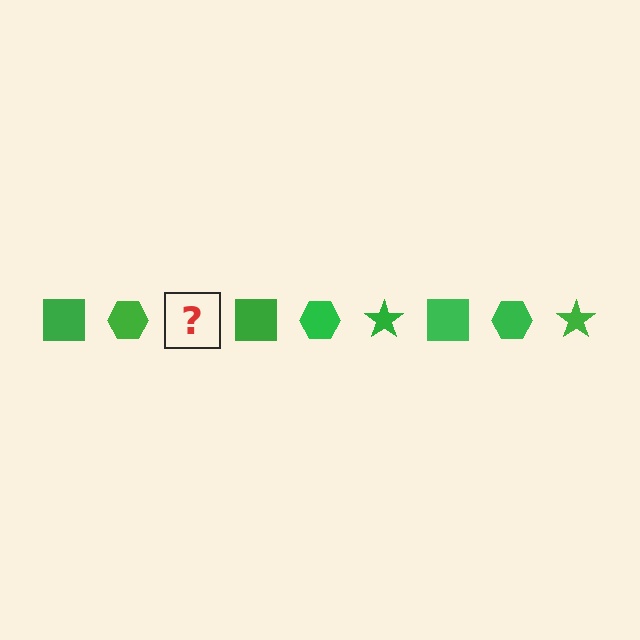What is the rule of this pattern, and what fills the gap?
The rule is that the pattern cycles through square, hexagon, star shapes in green. The gap should be filled with a green star.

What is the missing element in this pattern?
The missing element is a green star.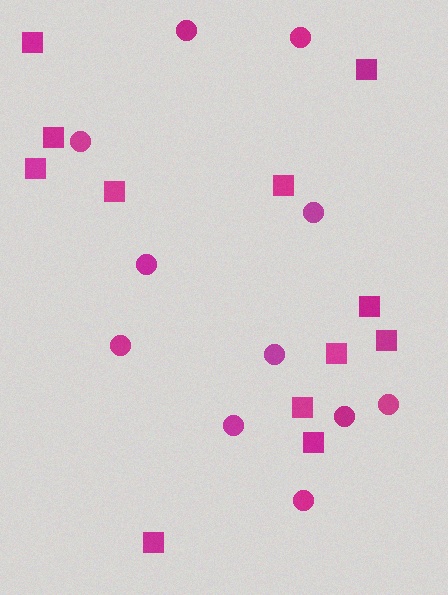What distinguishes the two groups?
There are 2 groups: one group of squares (12) and one group of circles (11).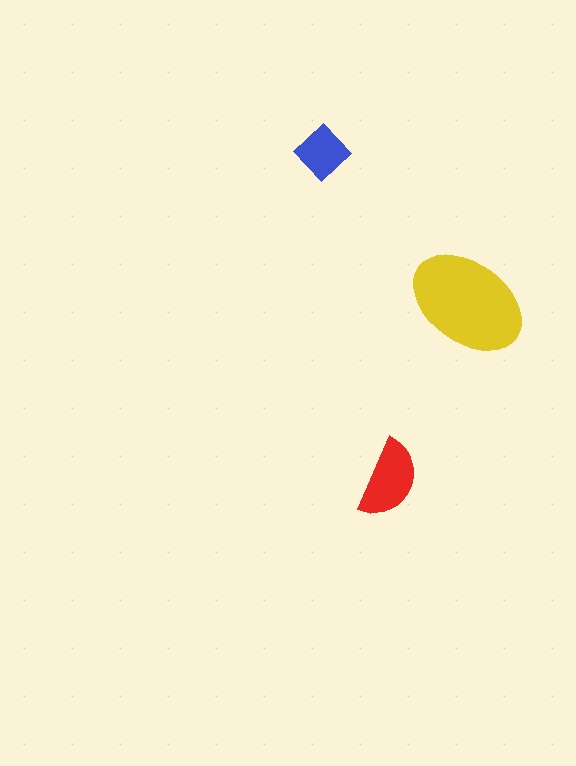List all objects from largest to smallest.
The yellow ellipse, the red semicircle, the blue diamond.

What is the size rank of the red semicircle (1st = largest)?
2nd.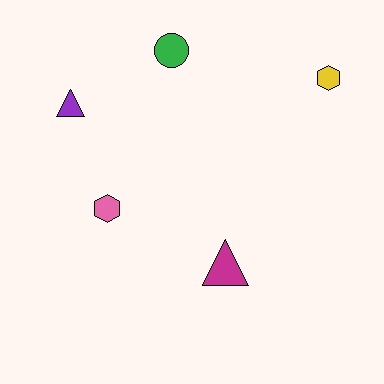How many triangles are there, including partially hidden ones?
There are 2 triangles.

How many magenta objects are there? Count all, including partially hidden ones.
There is 1 magenta object.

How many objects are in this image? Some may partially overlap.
There are 5 objects.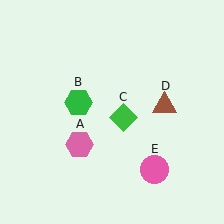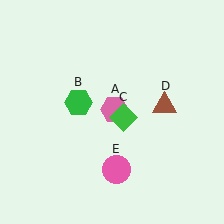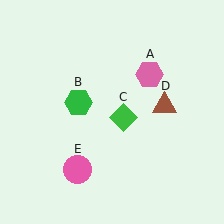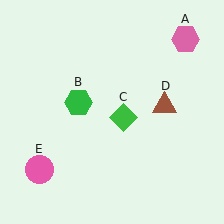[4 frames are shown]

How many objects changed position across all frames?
2 objects changed position: pink hexagon (object A), pink circle (object E).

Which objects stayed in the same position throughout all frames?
Green hexagon (object B) and green diamond (object C) and brown triangle (object D) remained stationary.